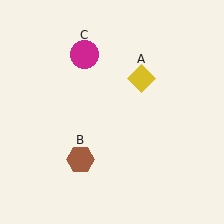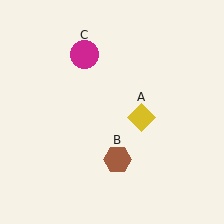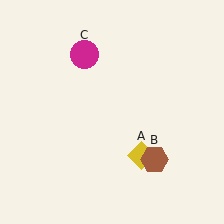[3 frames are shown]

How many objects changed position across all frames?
2 objects changed position: yellow diamond (object A), brown hexagon (object B).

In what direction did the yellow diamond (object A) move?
The yellow diamond (object A) moved down.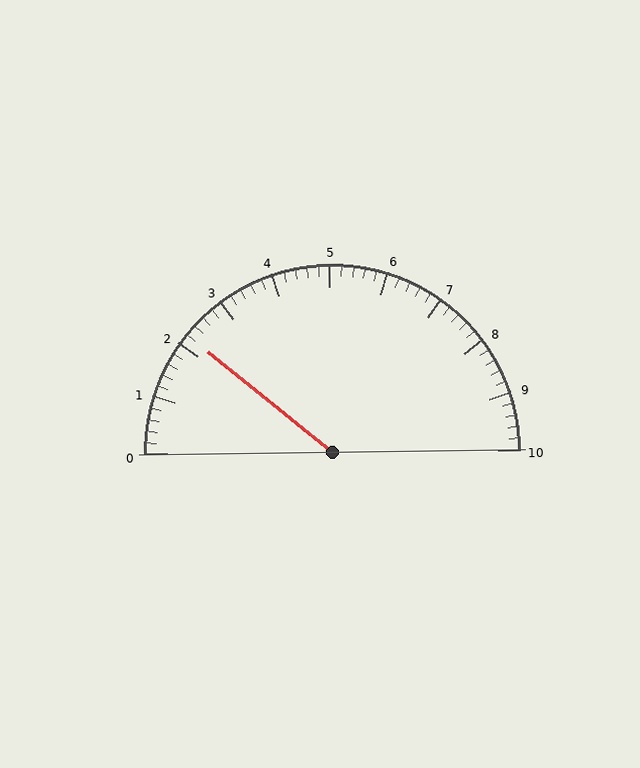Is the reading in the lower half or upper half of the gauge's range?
The reading is in the lower half of the range (0 to 10).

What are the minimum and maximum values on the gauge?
The gauge ranges from 0 to 10.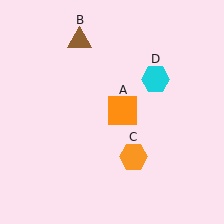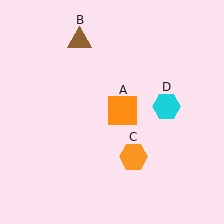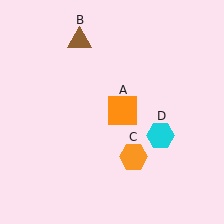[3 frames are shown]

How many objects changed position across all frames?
1 object changed position: cyan hexagon (object D).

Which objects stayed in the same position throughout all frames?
Orange square (object A) and brown triangle (object B) and orange hexagon (object C) remained stationary.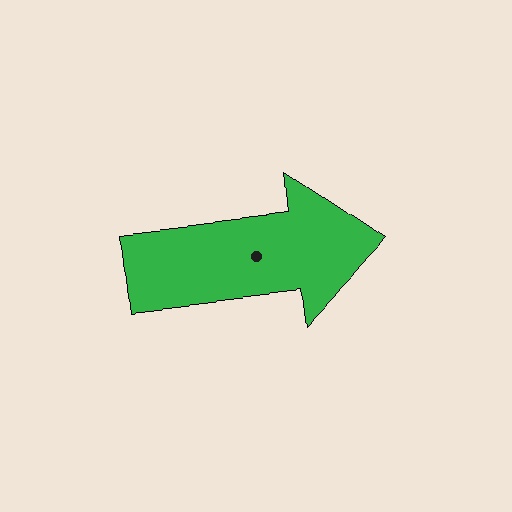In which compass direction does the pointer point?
East.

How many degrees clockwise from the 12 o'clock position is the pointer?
Approximately 84 degrees.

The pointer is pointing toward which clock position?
Roughly 3 o'clock.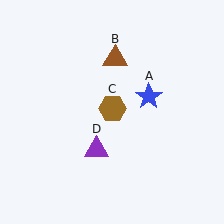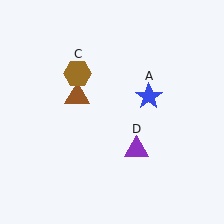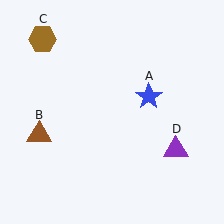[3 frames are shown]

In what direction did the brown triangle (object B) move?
The brown triangle (object B) moved down and to the left.